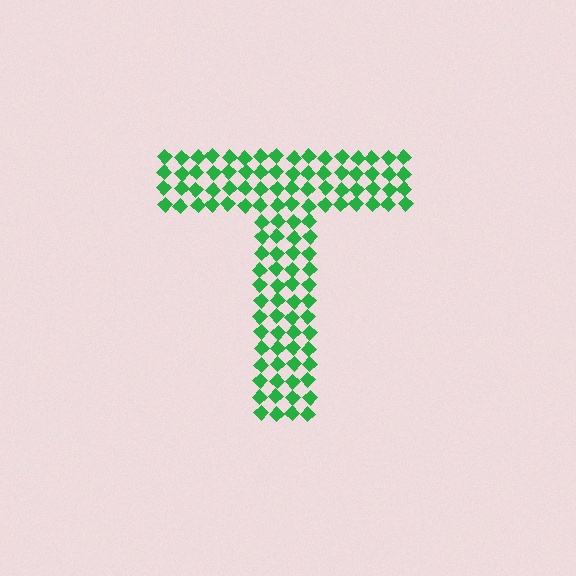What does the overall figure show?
The overall figure shows the letter T.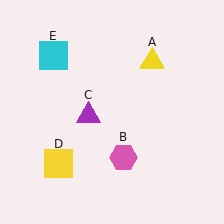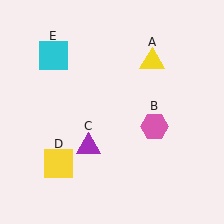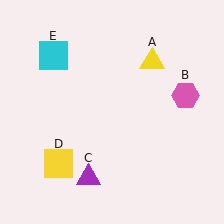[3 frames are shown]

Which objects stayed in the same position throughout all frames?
Yellow triangle (object A) and yellow square (object D) and cyan square (object E) remained stationary.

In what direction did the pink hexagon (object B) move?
The pink hexagon (object B) moved up and to the right.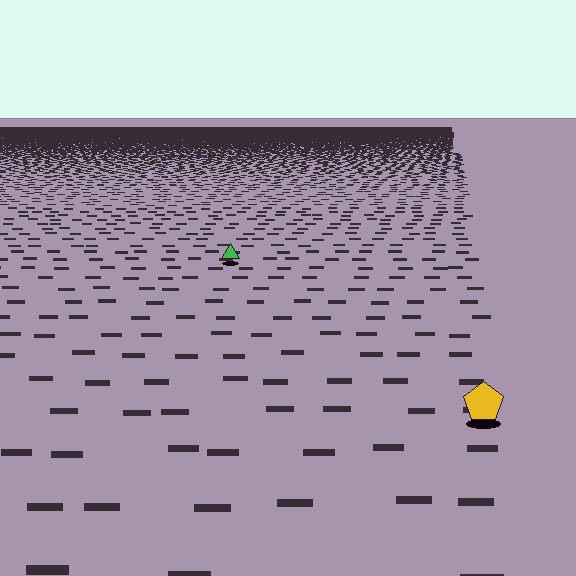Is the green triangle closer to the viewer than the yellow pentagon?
No. The yellow pentagon is closer — you can tell from the texture gradient: the ground texture is coarser near it.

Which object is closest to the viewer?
The yellow pentagon is closest. The texture marks near it are larger and more spread out.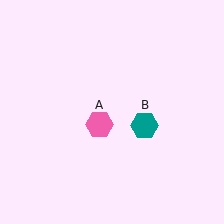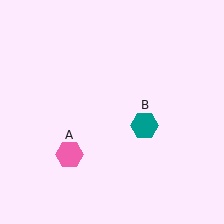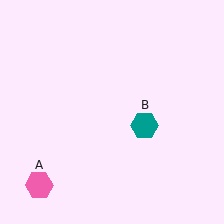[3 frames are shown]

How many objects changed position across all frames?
1 object changed position: pink hexagon (object A).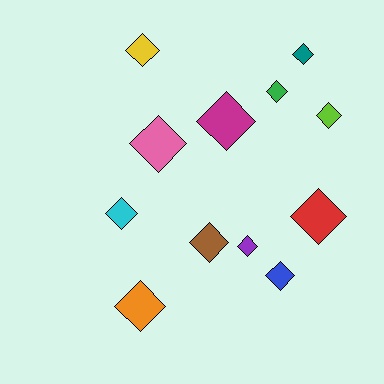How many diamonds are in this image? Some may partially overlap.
There are 12 diamonds.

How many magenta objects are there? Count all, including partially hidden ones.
There is 1 magenta object.